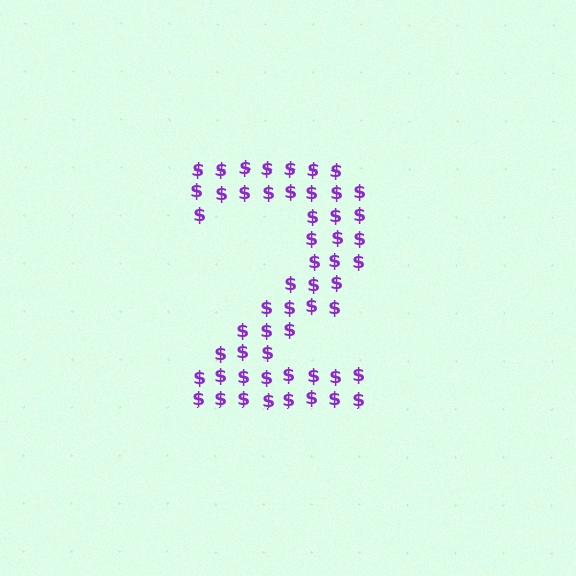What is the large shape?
The large shape is the digit 2.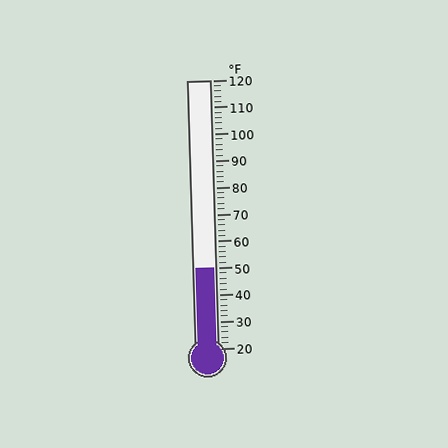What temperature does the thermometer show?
The thermometer shows approximately 50°F.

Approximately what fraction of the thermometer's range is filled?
The thermometer is filled to approximately 30% of its range.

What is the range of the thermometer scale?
The thermometer scale ranges from 20°F to 120°F.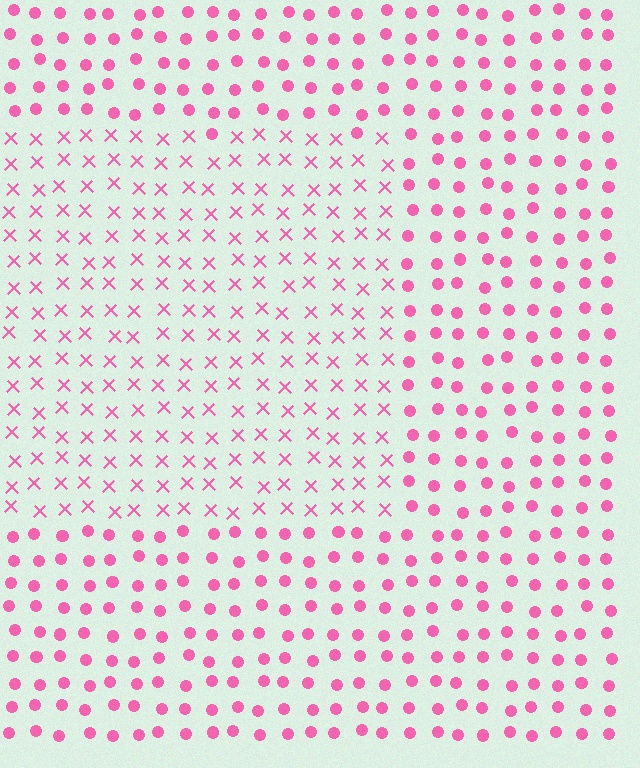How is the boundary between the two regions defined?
The boundary is defined by a change in element shape: X marks inside vs. circles outside. All elements share the same color and spacing.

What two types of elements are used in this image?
The image uses X marks inside the rectangle region and circles outside it.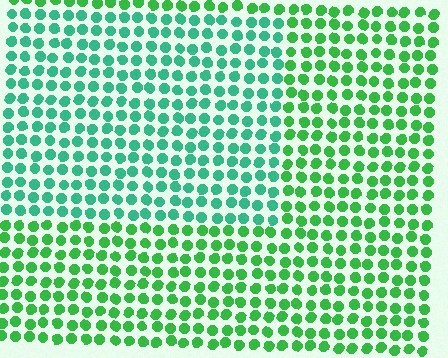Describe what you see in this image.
The image is filled with small green elements in a uniform arrangement. A rectangle-shaped region is visible where the elements are tinted to a slightly different hue, forming a subtle color boundary.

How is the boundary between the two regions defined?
The boundary is defined purely by a slight shift in hue (about 32 degrees). Spacing, size, and orientation are identical on both sides.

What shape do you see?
I see a rectangle.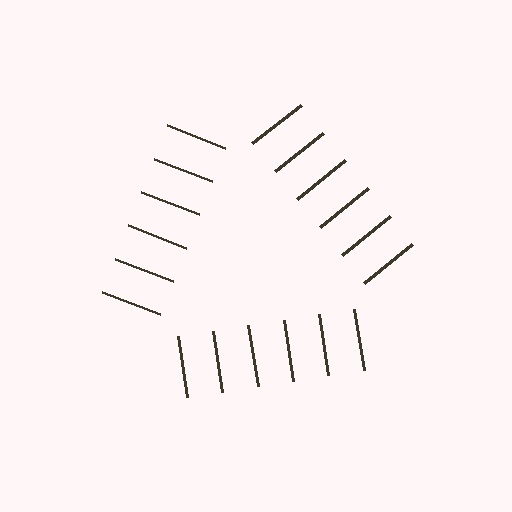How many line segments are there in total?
18 — 6 along each of the 3 edges.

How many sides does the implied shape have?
3 sides — the line-ends trace a triangle.